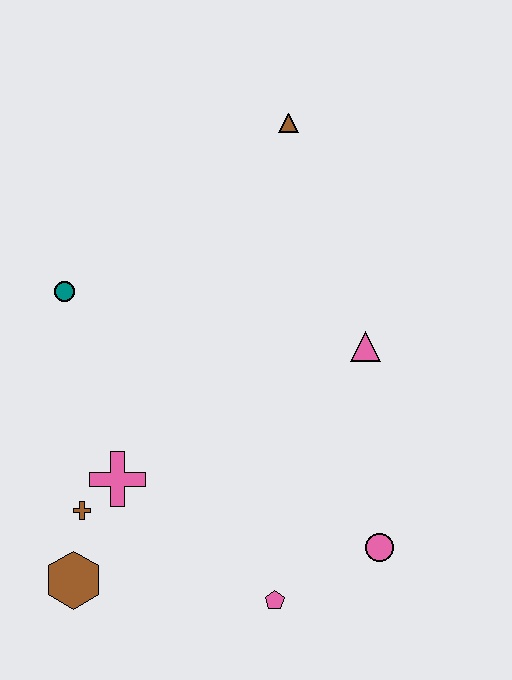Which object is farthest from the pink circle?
The brown triangle is farthest from the pink circle.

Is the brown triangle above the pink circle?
Yes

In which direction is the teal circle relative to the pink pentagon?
The teal circle is above the pink pentagon.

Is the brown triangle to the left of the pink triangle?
Yes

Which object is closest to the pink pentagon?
The pink circle is closest to the pink pentagon.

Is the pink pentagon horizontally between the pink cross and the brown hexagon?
No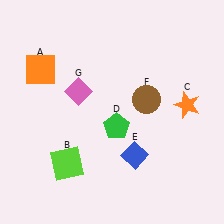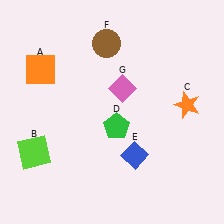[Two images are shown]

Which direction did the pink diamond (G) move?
The pink diamond (G) moved right.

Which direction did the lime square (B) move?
The lime square (B) moved left.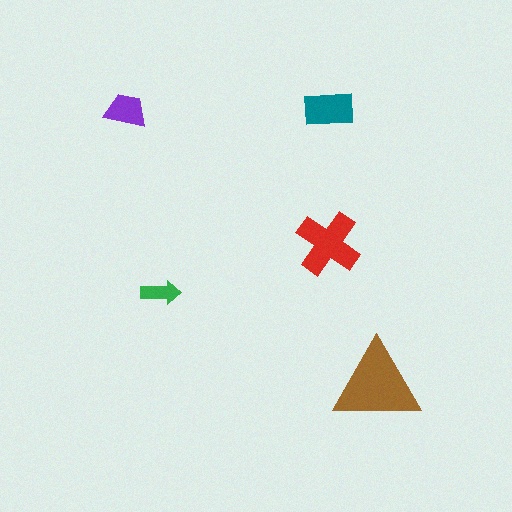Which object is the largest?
The brown triangle.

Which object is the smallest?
The green arrow.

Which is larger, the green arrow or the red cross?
The red cross.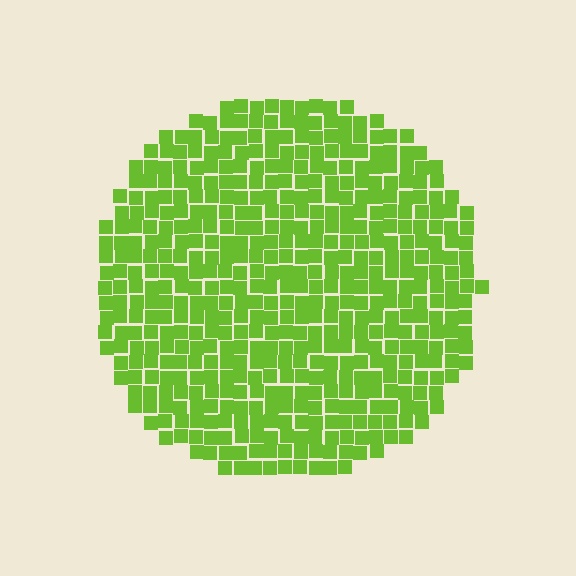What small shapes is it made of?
It is made of small squares.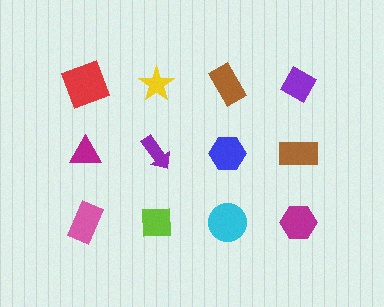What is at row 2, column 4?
A brown rectangle.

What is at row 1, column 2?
A yellow star.